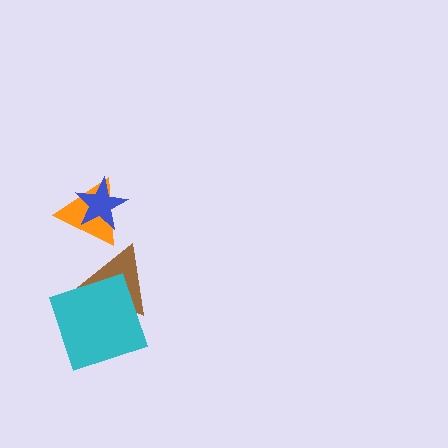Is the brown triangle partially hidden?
Yes, it is partially covered by another shape.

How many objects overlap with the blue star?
1 object overlaps with the blue star.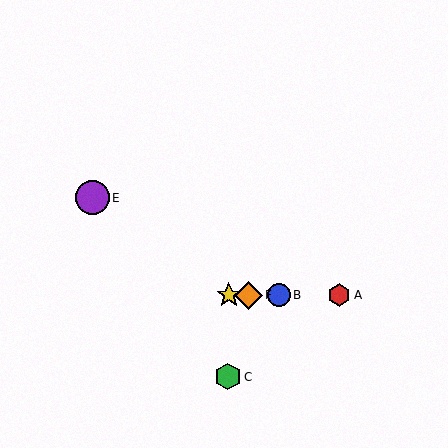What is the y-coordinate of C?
Object C is at y≈377.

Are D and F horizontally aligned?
Yes, both are at y≈295.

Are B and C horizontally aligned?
No, B is at y≈295 and C is at y≈377.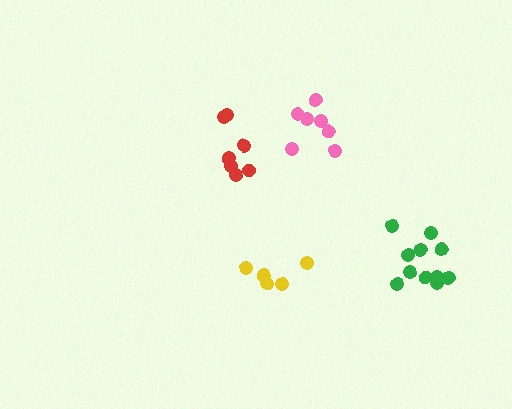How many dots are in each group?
Group 1: 7 dots, Group 2: 5 dots, Group 3: 7 dots, Group 4: 11 dots (30 total).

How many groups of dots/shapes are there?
There are 4 groups.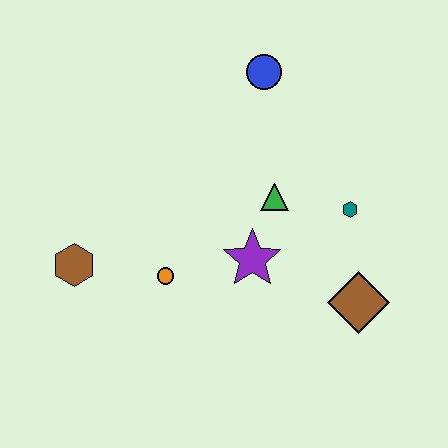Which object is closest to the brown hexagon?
The orange circle is closest to the brown hexagon.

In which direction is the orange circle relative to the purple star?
The orange circle is to the left of the purple star.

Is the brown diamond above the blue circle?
No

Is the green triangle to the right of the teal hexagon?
No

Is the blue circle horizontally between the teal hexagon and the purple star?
Yes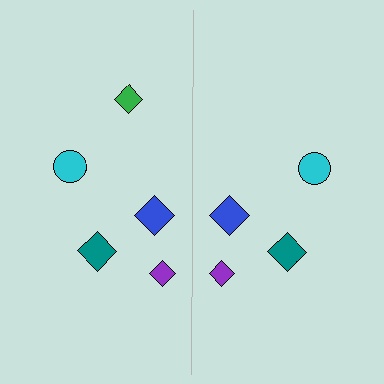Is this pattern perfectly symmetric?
No, the pattern is not perfectly symmetric. A green diamond is missing from the right side.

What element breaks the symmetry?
A green diamond is missing from the right side.